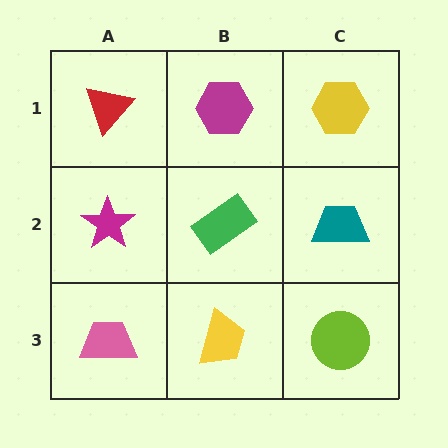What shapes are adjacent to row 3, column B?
A green rectangle (row 2, column B), a pink trapezoid (row 3, column A), a lime circle (row 3, column C).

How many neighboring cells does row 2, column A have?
3.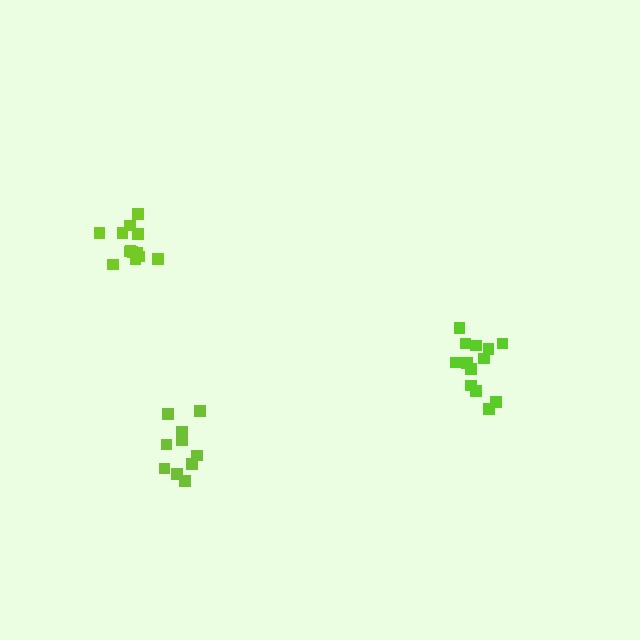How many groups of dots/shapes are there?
There are 3 groups.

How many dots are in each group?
Group 1: 13 dots, Group 2: 13 dots, Group 3: 10 dots (36 total).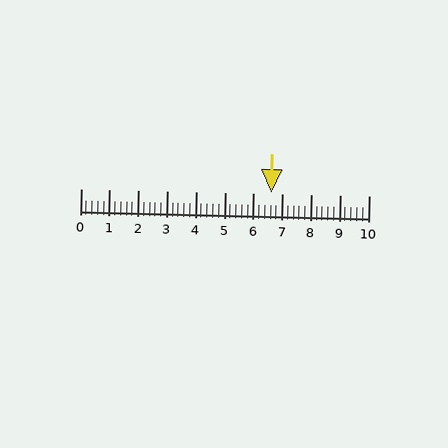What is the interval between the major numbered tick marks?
The major tick marks are spaced 1 units apart.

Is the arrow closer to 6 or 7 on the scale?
The arrow is closer to 7.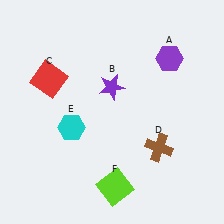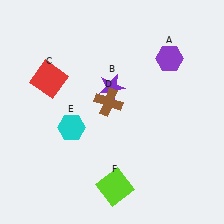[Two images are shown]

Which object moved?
The brown cross (D) moved left.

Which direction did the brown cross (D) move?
The brown cross (D) moved left.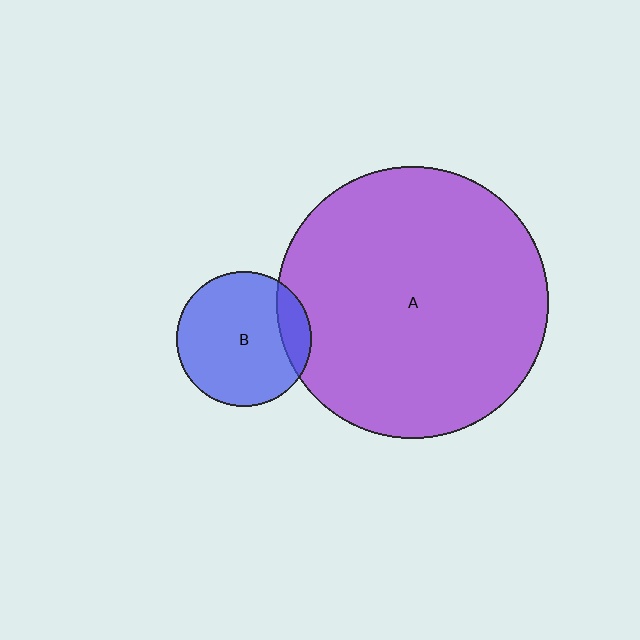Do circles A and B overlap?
Yes.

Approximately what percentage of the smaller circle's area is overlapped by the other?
Approximately 15%.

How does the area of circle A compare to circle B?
Approximately 4.0 times.